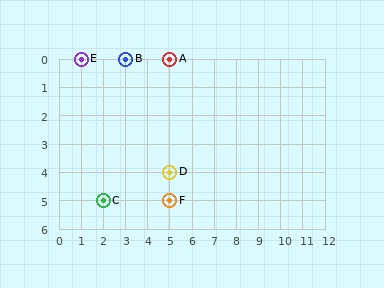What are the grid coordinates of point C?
Point C is at grid coordinates (2, 5).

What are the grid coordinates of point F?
Point F is at grid coordinates (5, 5).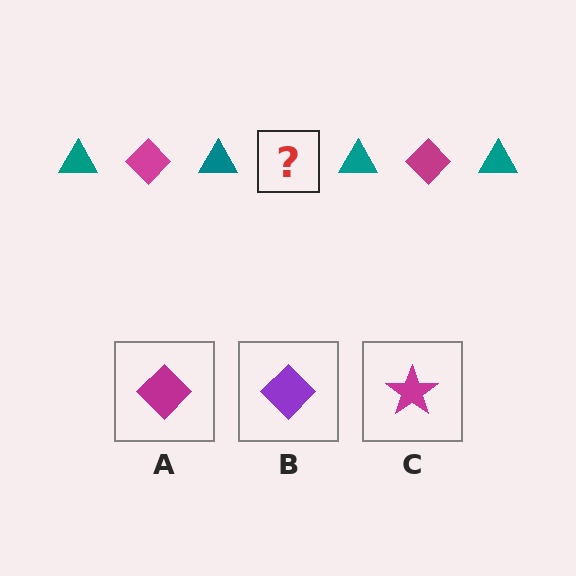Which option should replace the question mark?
Option A.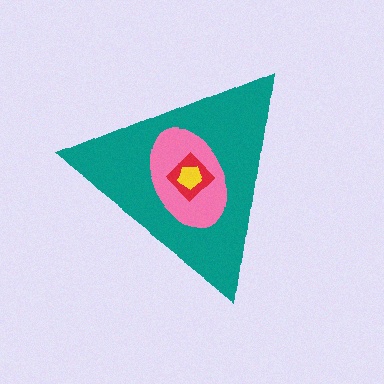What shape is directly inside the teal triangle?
The pink ellipse.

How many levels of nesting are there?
4.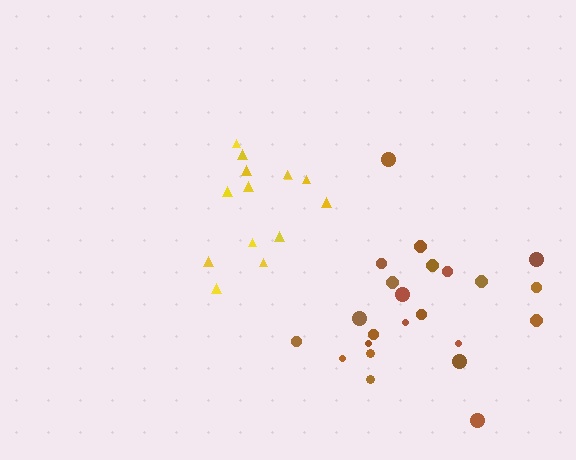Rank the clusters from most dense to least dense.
yellow, brown.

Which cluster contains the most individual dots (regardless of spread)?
Brown (24).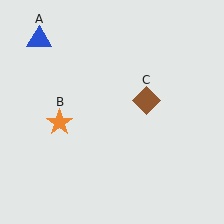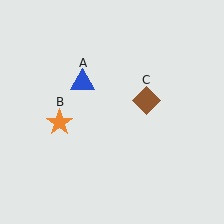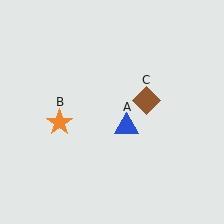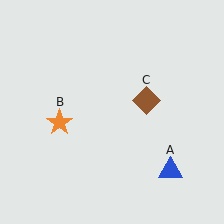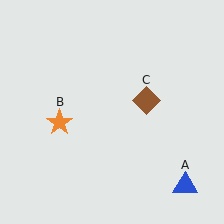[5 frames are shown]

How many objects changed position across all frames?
1 object changed position: blue triangle (object A).